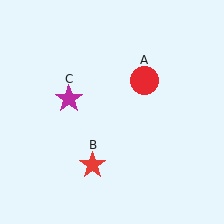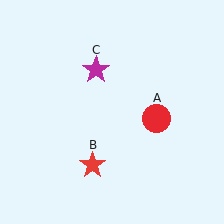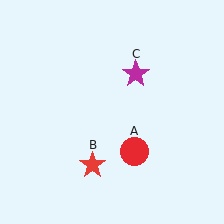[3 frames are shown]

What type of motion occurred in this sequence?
The red circle (object A), magenta star (object C) rotated clockwise around the center of the scene.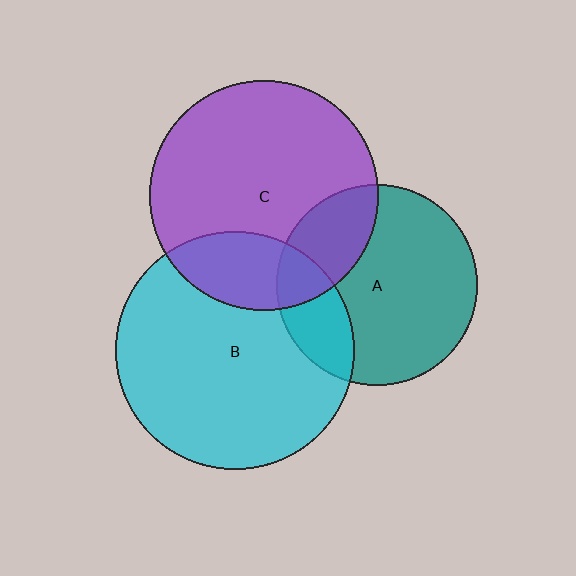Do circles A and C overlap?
Yes.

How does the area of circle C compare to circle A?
Approximately 1.3 times.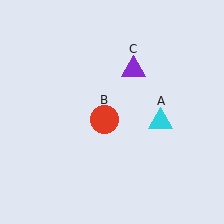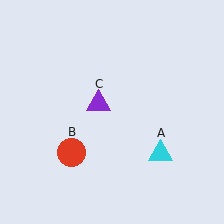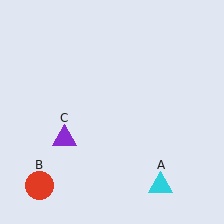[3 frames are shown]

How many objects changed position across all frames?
3 objects changed position: cyan triangle (object A), red circle (object B), purple triangle (object C).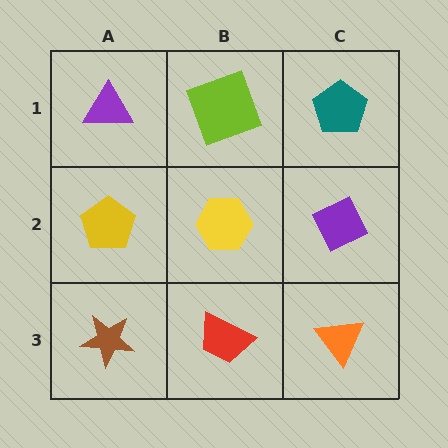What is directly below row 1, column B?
A yellow hexagon.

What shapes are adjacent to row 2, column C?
A teal pentagon (row 1, column C), an orange triangle (row 3, column C), a yellow hexagon (row 2, column B).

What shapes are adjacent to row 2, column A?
A purple triangle (row 1, column A), a brown star (row 3, column A), a yellow hexagon (row 2, column B).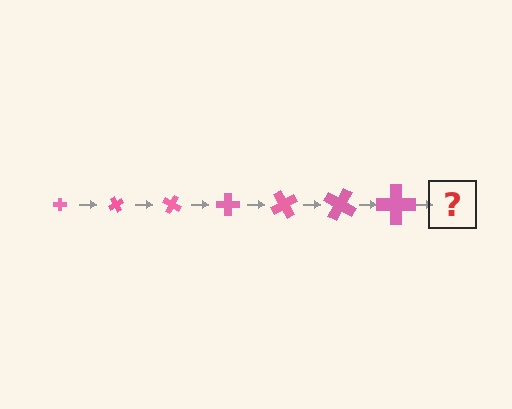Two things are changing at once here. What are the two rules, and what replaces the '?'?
The two rules are that the cross grows larger each step and it rotates 60 degrees each step. The '?' should be a cross, larger than the previous one and rotated 420 degrees from the start.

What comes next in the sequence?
The next element should be a cross, larger than the previous one and rotated 420 degrees from the start.